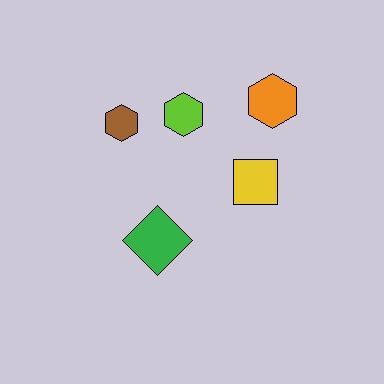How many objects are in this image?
There are 5 objects.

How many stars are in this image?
There are no stars.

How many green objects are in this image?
There is 1 green object.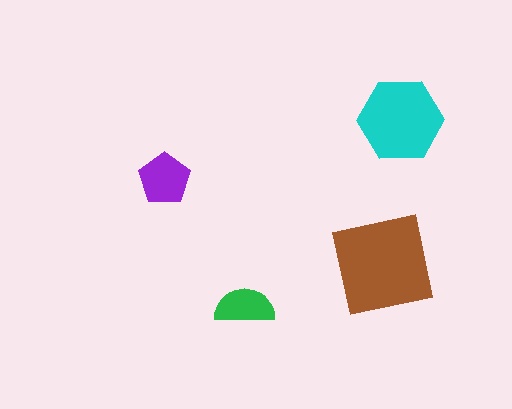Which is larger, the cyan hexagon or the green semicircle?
The cyan hexagon.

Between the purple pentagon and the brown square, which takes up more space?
The brown square.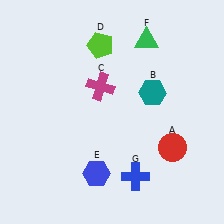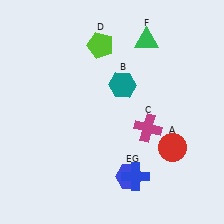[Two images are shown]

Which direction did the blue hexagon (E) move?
The blue hexagon (E) moved right.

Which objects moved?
The objects that moved are: the teal hexagon (B), the magenta cross (C), the blue hexagon (E).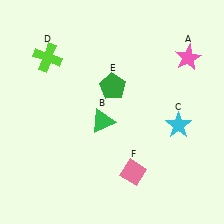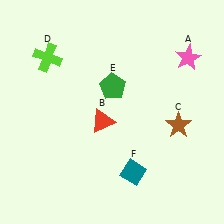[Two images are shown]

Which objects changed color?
B changed from green to red. C changed from cyan to brown. F changed from pink to teal.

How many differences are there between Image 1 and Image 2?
There are 3 differences between the two images.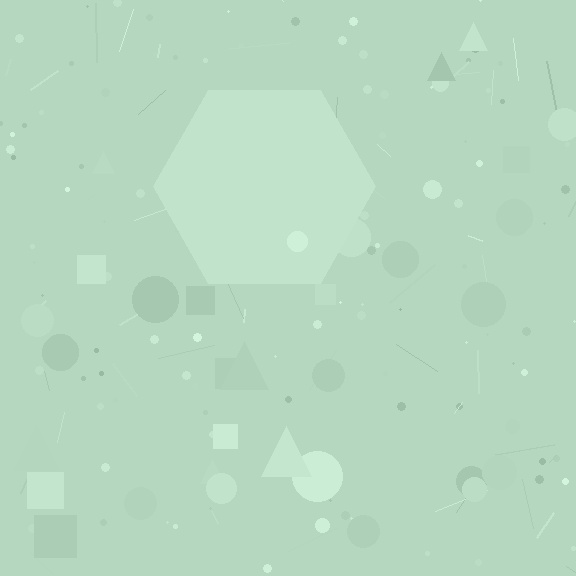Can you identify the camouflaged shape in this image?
The camouflaged shape is a hexagon.